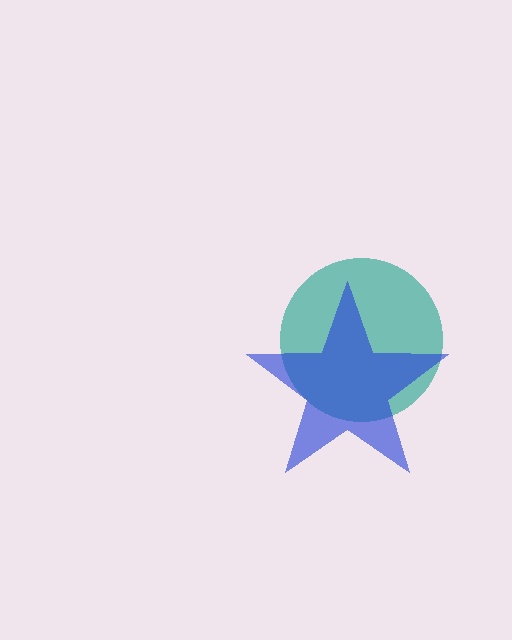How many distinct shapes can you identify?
There are 2 distinct shapes: a teal circle, a blue star.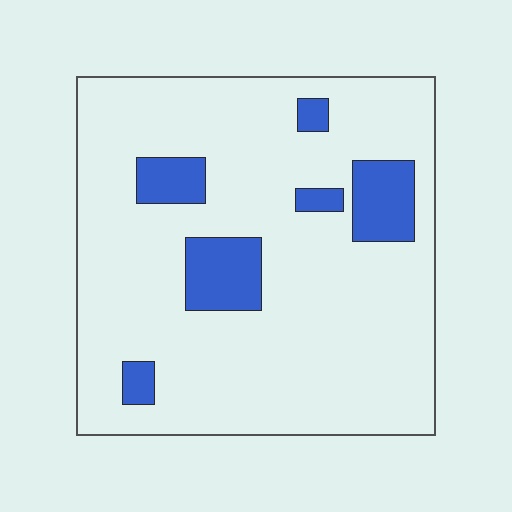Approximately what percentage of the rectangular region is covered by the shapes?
Approximately 15%.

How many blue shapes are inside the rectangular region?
6.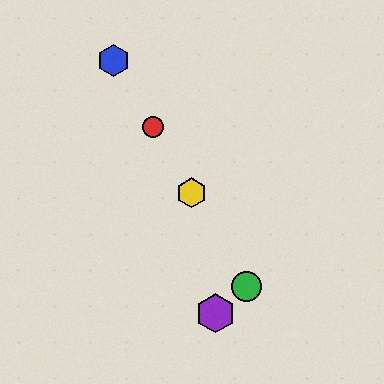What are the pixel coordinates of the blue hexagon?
The blue hexagon is at (114, 60).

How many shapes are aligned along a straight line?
4 shapes (the red circle, the blue hexagon, the green circle, the yellow hexagon) are aligned along a straight line.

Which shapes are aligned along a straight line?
The red circle, the blue hexagon, the green circle, the yellow hexagon are aligned along a straight line.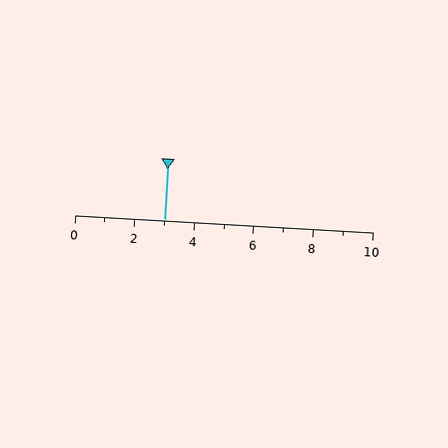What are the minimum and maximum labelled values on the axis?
The axis runs from 0 to 10.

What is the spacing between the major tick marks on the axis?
The major ticks are spaced 2 apart.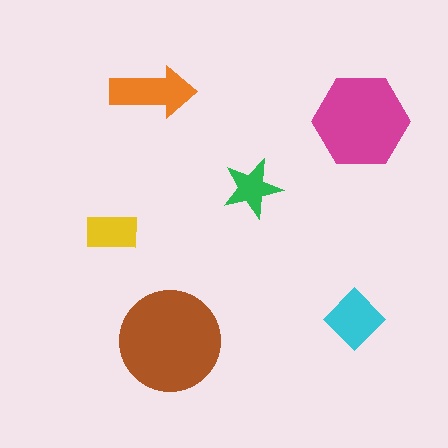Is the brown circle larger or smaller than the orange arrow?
Larger.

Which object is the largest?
The brown circle.